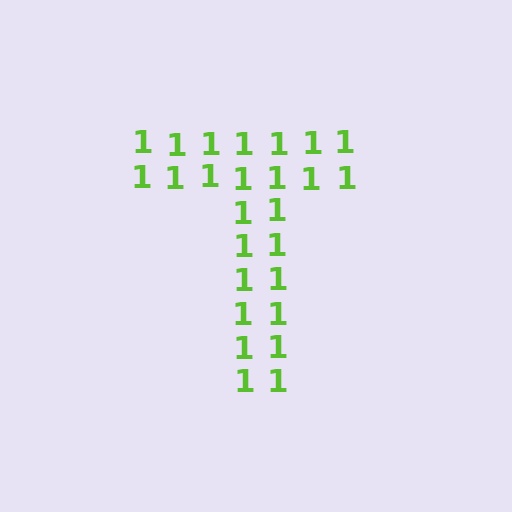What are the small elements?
The small elements are digit 1's.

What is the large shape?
The large shape is the letter T.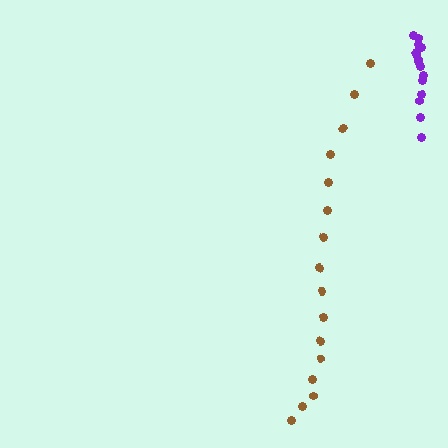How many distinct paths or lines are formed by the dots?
There are 2 distinct paths.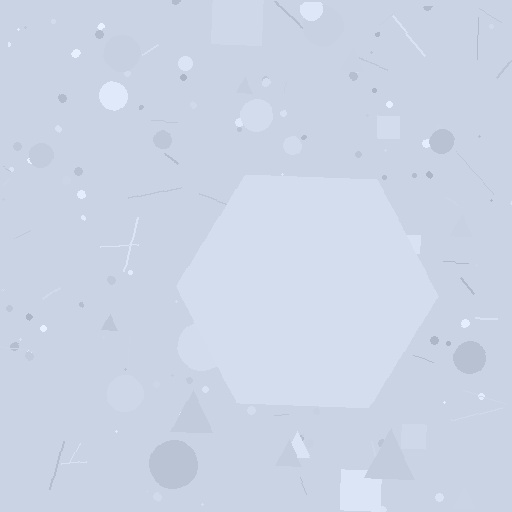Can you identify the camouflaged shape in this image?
The camouflaged shape is a hexagon.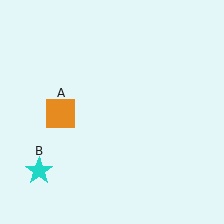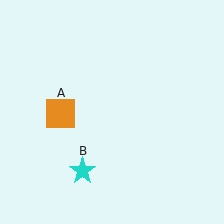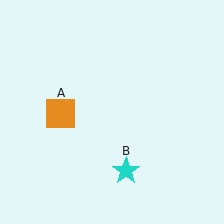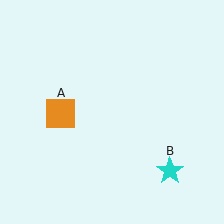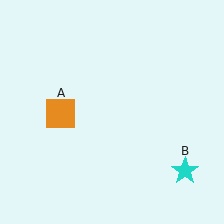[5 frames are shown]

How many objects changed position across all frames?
1 object changed position: cyan star (object B).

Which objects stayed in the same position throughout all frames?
Orange square (object A) remained stationary.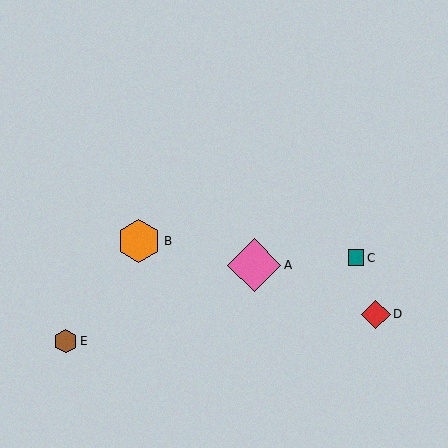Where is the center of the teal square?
The center of the teal square is at (356, 258).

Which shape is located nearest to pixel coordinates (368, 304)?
The red diamond (labeled D) at (376, 315) is nearest to that location.